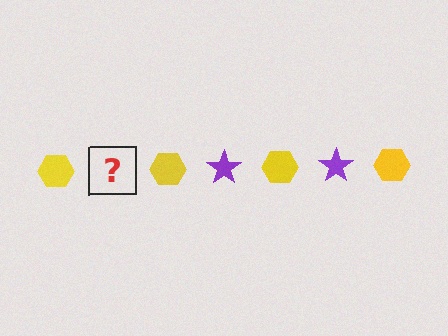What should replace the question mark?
The question mark should be replaced with a purple star.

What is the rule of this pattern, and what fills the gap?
The rule is that the pattern alternates between yellow hexagon and purple star. The gap should be filled with a purple star.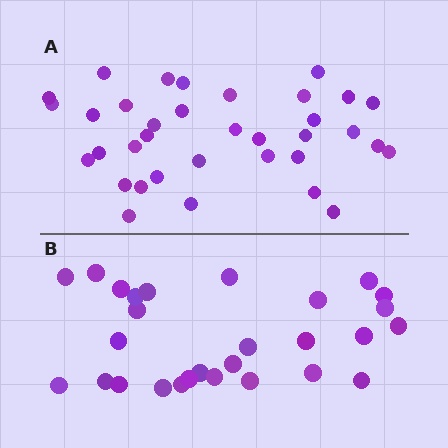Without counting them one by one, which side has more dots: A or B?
Region A (the top region) has more dots.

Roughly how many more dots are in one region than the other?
Region A has roughly 8 or so more dots than region B.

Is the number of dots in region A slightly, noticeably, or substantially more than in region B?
Region A has noticeably more, but not dramatically so. The ratio is roughly 1.2 to 1.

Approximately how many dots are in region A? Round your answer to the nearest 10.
About 40 dots. (The exact count is 35, which rounds to 40.)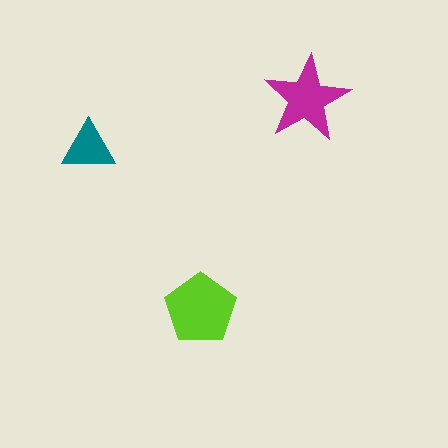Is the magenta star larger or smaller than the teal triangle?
Larger.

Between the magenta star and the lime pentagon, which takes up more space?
The lime pentagon.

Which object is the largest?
The lime pentagon.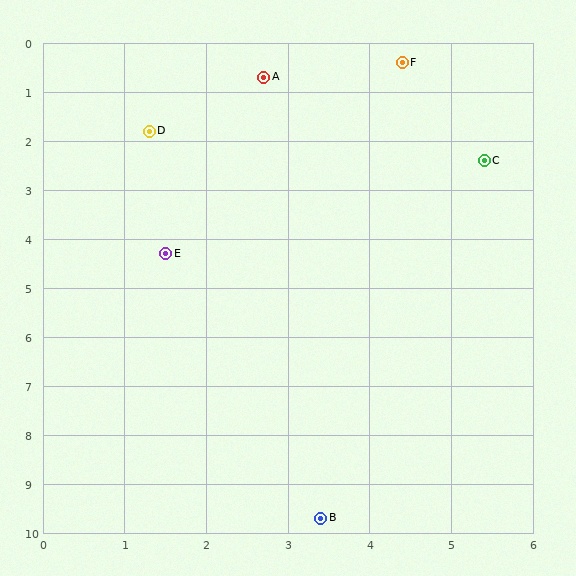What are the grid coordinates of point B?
Point B is at approximately (3.4, 9.7).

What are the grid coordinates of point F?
Point F is at approximately (4.4, 0.4).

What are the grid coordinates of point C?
Point C is at approximately (5.4, 2.4).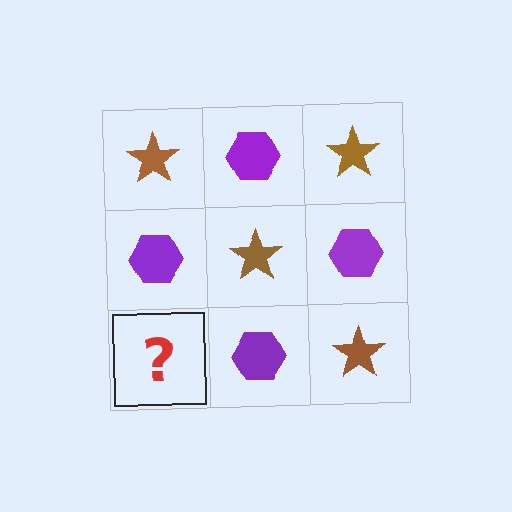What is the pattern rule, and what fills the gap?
The rule is that it alternates brown star and purple hexagon in a checkerboard pattern. The gap should be filled with a brown star.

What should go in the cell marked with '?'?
The missing cell should contain a brown star.